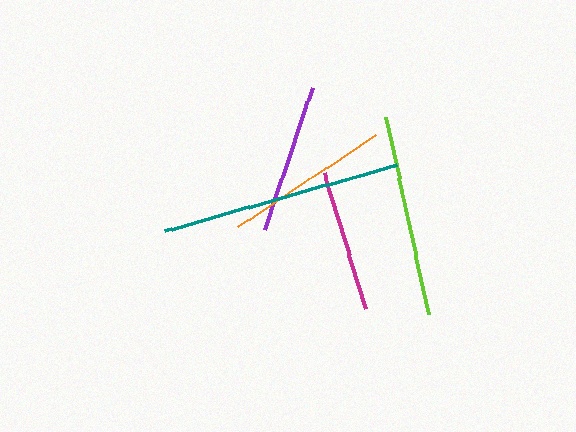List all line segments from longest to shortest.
From longest to shortest: teal, lime, orange, purple, magenta.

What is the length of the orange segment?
The orange segment is approximately 166 pixels long.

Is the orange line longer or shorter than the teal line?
The teal line is longer than the orange line.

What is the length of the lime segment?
The lime segment is approximately 201 pixels long.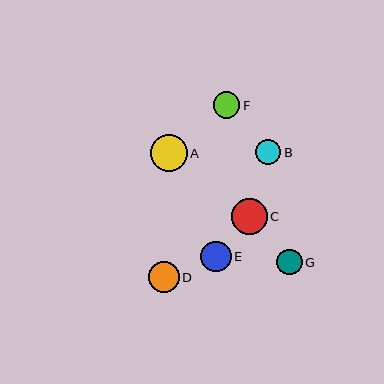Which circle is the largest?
Circle A is the largest with a size of approximately 37 pixels.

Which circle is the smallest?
Circle B is the smallest with a size of approximately 25 pixels.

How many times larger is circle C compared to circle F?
Circle C is approximately 1.3 times the size of circle F.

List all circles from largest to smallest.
From largest to smallest: A, C, D, E, F, G, B.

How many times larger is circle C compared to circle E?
Circle C is approximately 1.2 times the size of circle E.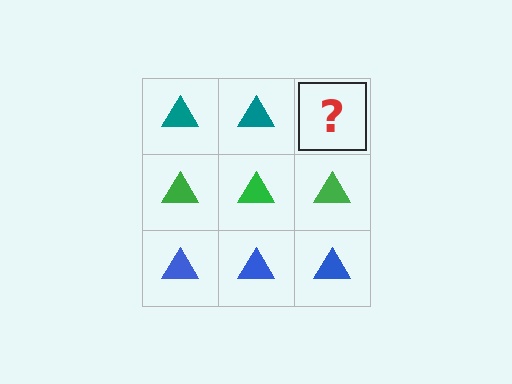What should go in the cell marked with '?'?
The missing cell should contain a teal triangle.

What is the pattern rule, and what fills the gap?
The rule is that each row has a consistent color. The gap should be filled with a teal triangle.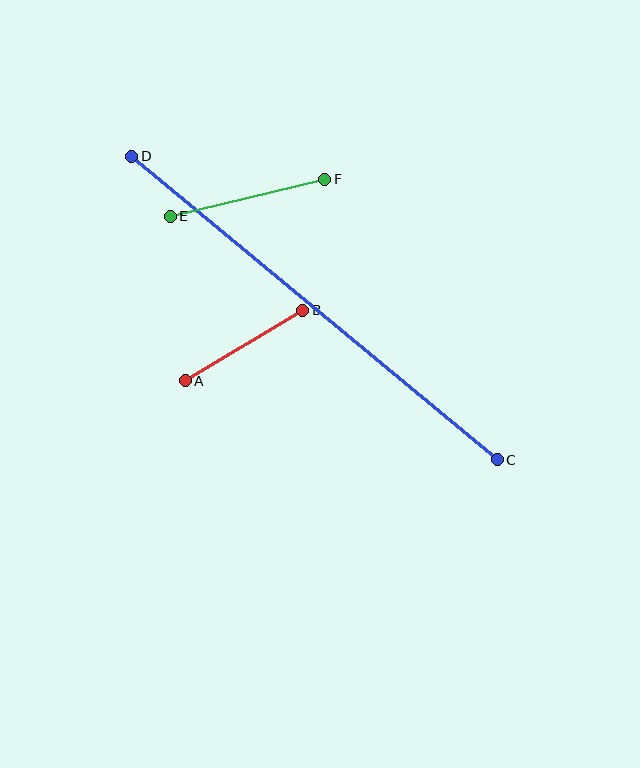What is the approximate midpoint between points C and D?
The midpoint is at approximately (315, 308) pixels.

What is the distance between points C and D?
The distance is approximately 475 pixels.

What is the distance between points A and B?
The distance is approximately 137 pixels.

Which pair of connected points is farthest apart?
Points C and D are farthest apart.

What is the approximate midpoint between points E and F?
The midpoint is at approximately (247, 198) pixels.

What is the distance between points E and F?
The distance is approximately 159 pixels.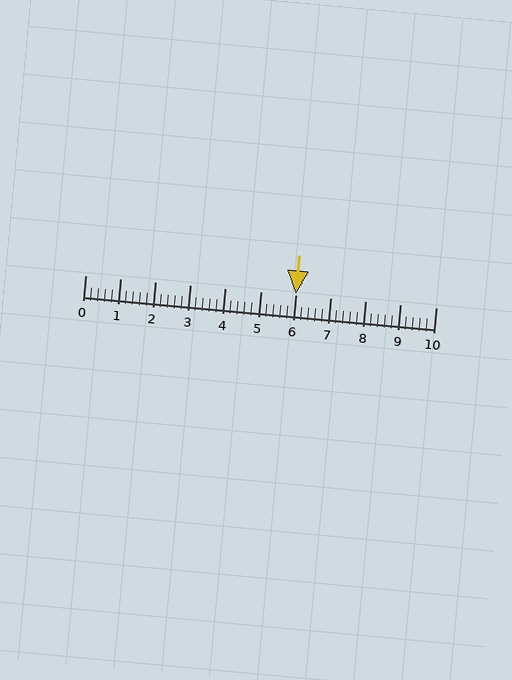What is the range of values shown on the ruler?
The ruler shows values from 0 to 10.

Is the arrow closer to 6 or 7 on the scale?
The arrow is closer to 6.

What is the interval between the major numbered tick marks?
The major tick marks are spaced 1 units apart.